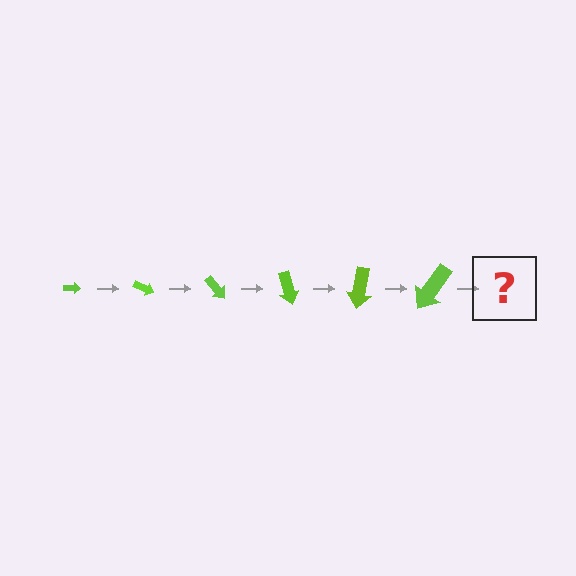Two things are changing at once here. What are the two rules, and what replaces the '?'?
The two rules are that the arrow grows larger each step and it rotates 25 degrees each step. The '?' should be an arrow, larger than the previous one and rotated 150 degrees from the start.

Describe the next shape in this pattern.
It should be an arrow, larger than the previous one and rotated 150 degrees from the start.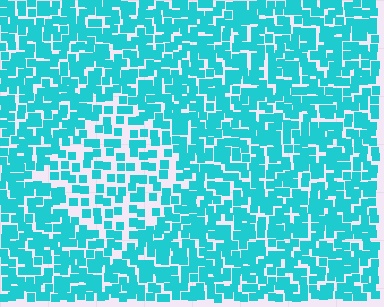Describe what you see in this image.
The image contains small cyan elements arranged at two different densities. A diamond-shaped region is visible where the elements are less densely packed than the surrounding area.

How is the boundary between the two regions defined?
The boundary is defined by a change in element density (approximately 1.8x ratio). All elements are the same color, size, and shape.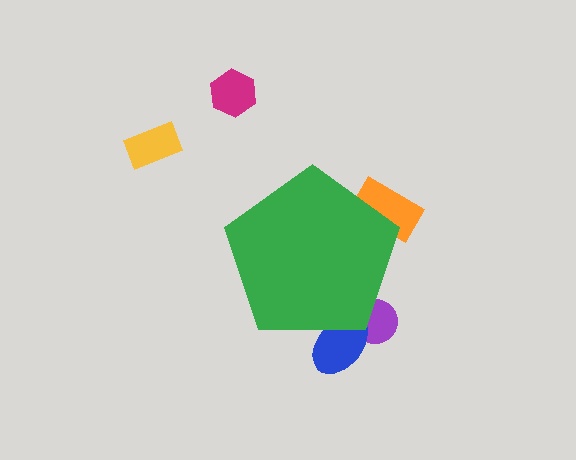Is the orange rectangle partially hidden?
Yes, the orange rectangle is partially hidden behind the green pentagon.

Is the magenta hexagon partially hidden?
No, the magenta hexagon is fully visible.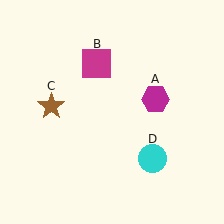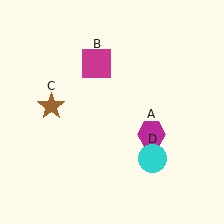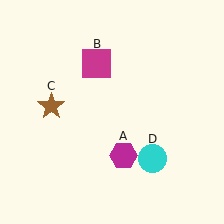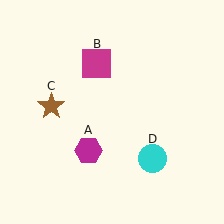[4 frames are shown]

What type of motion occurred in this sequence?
The magenta hexagon (object A) rotated clockwise around the center of the scene.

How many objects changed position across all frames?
1 object changed position: magenta hexagon (object A).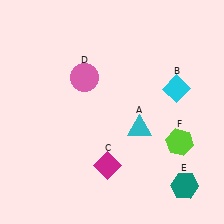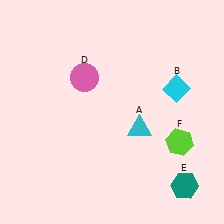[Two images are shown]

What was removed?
The magenta diamond (C) was removed in Image 2.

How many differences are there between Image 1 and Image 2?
There is 1 difference between the two images.